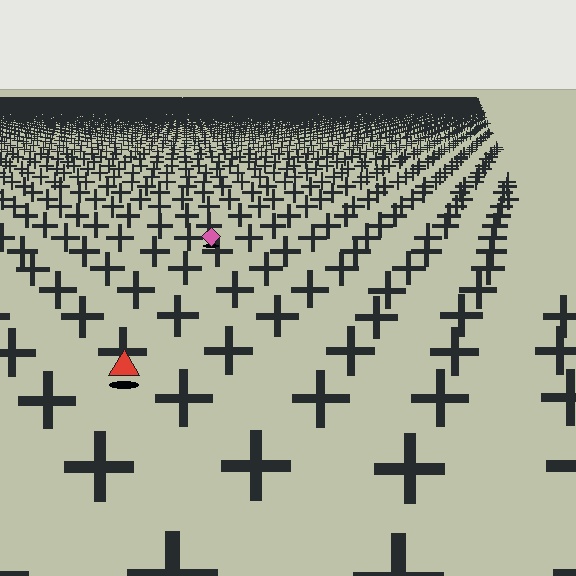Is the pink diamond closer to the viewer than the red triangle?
No. The red triangle is closer — you can tell from the texture gradient: the ground texture is coarser near it.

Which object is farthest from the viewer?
The pink diamond is farthest from the viewer. It appears smaller and the ground texture around it is denser.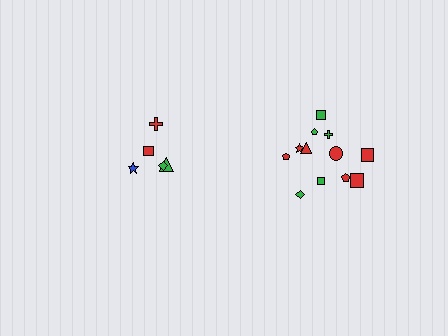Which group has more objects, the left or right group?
The right group.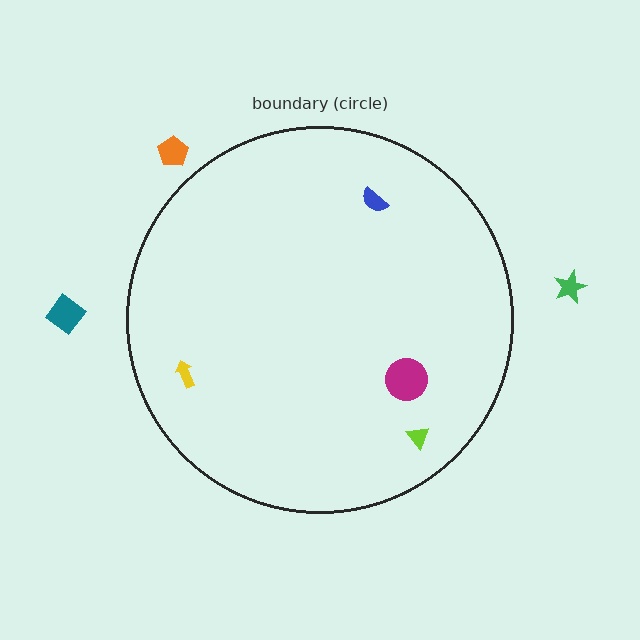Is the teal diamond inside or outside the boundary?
Outside.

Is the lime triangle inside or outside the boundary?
Inside.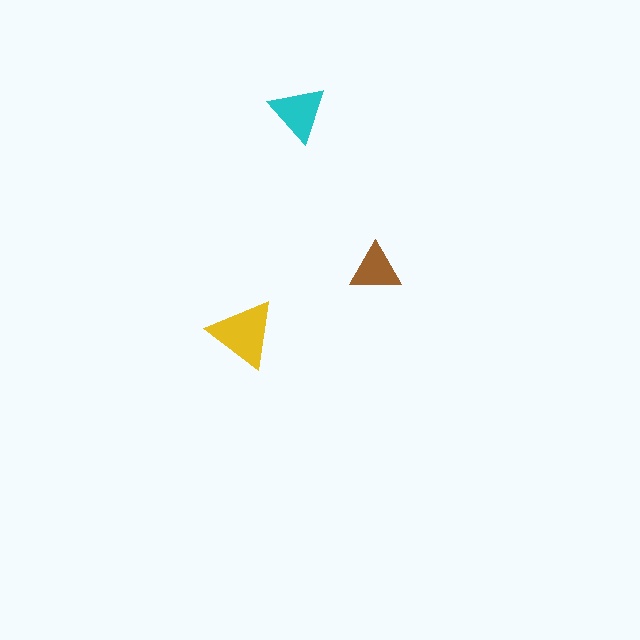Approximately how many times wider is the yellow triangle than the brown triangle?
About 1.5 times wider.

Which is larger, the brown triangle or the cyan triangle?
The cyan one.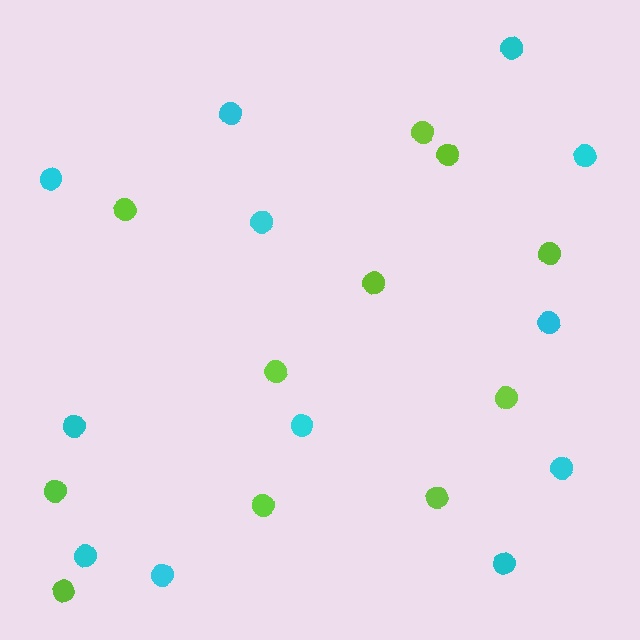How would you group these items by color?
There are 2 groups: one group of cyan circles (12) and one group of lime circles (11).